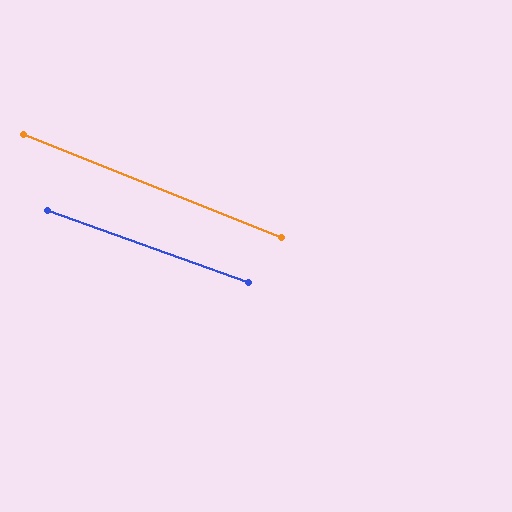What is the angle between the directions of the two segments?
Approximately 2 degrees.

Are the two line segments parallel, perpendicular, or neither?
Parallel — their directions differ by only 2.0°.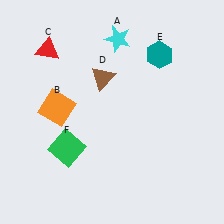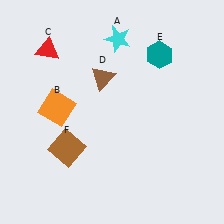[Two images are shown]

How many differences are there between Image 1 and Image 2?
There is 1 difference between the two images.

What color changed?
The square (F) changed from green in Image 1 to brown in Image 2.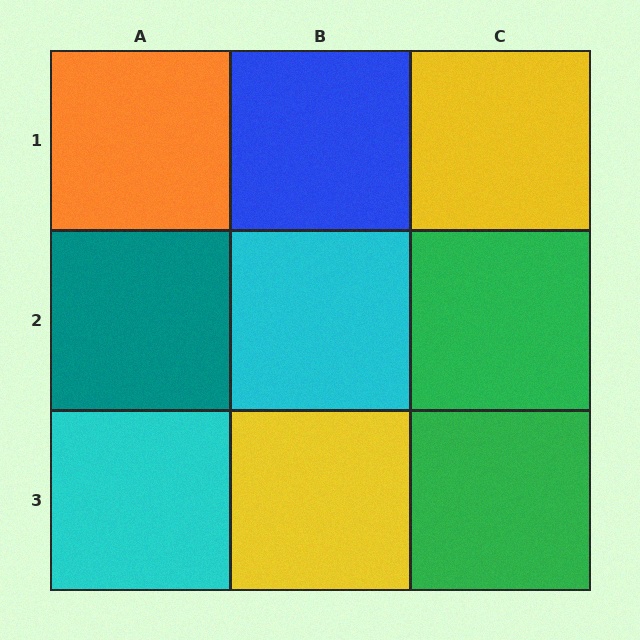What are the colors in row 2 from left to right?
Teal, cyan, green.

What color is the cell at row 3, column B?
Yellow.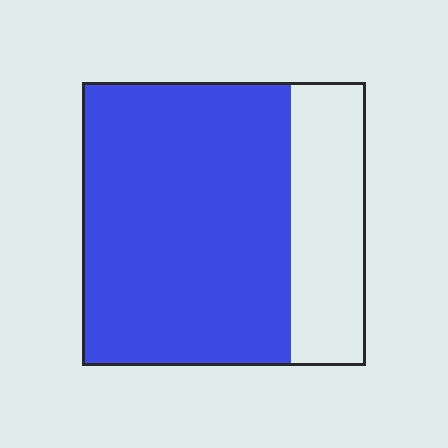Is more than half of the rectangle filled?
Yes.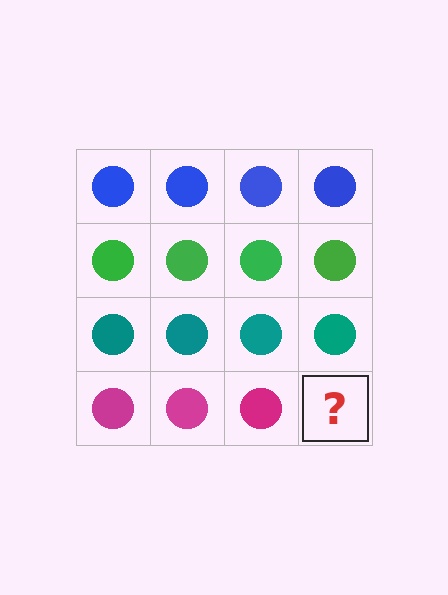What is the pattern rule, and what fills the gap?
The rule is that each row has a consistent color. The gap should be filled with a magenta circle.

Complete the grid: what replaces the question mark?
The question mark should be replaced with a magenta circle.